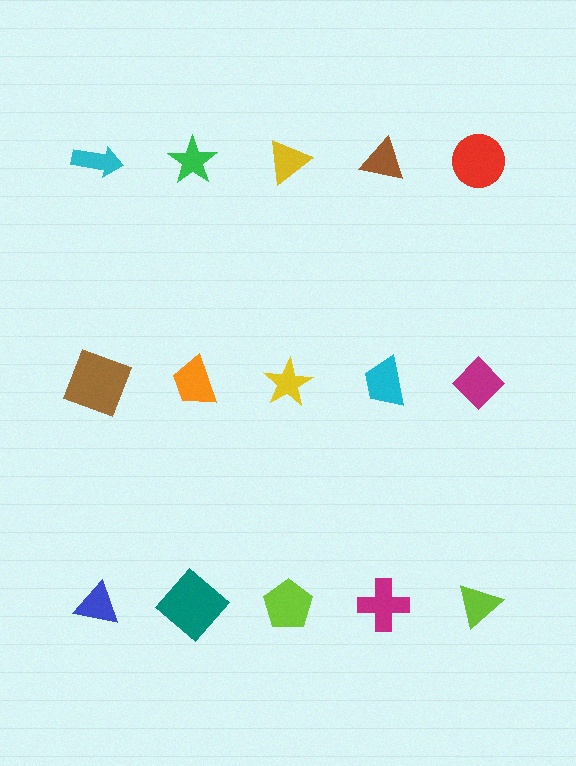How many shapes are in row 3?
5 shapes.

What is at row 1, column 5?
A red circle.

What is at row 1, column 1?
A cyan arrow.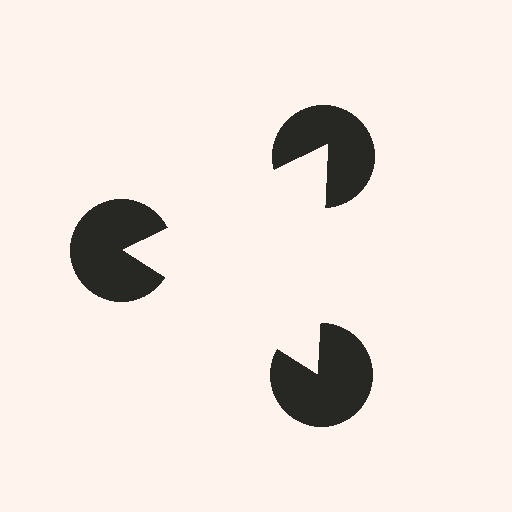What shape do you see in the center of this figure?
An illusory triangle — its edges are inferred from the aligned wedge cuts in the pac-man discs, not physically drawn.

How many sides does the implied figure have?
3 sides.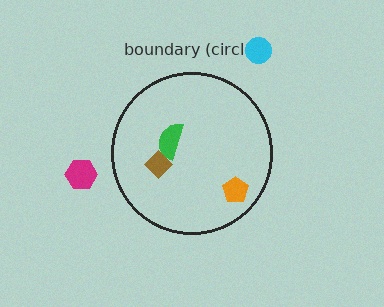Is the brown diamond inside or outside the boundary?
Inside.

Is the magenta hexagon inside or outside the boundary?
Outside.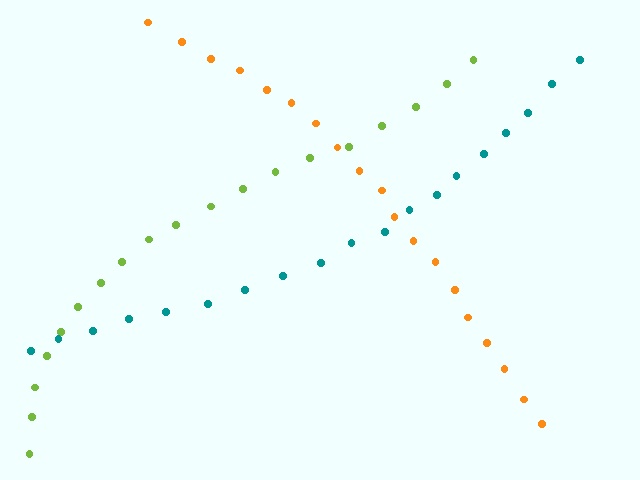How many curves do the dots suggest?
There are 3 distinct paths.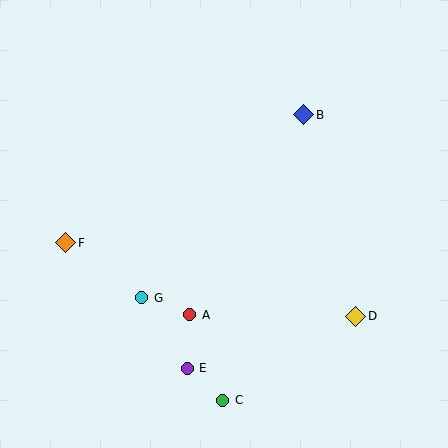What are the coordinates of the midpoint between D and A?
The midpoint between D and A is at (273, 315).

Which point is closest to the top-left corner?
Point F is closest to the top-left corner.